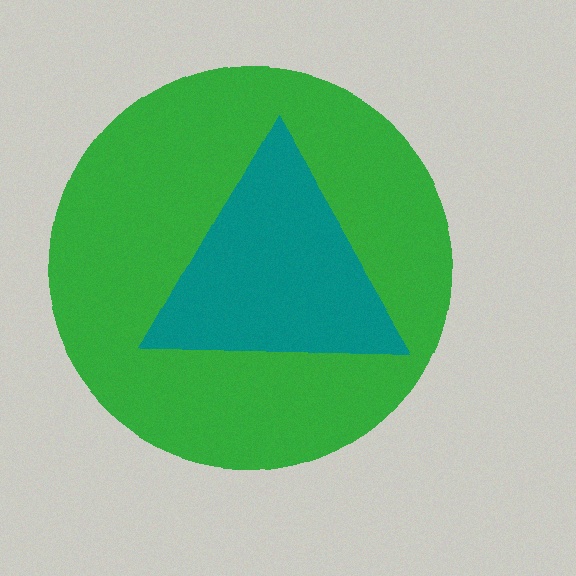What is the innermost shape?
The teal triangle.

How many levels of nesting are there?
2.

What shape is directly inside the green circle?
The teal triangle.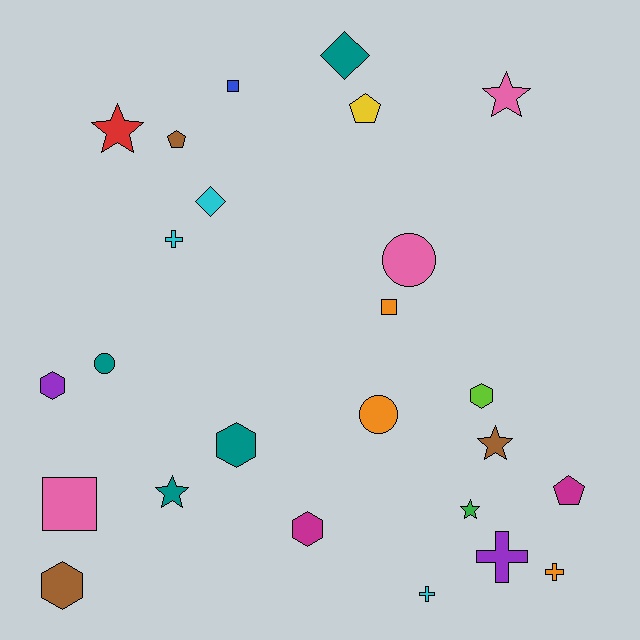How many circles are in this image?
There are 3 circles.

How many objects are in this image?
There are 25 objects.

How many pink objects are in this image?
There are 3 pink objects.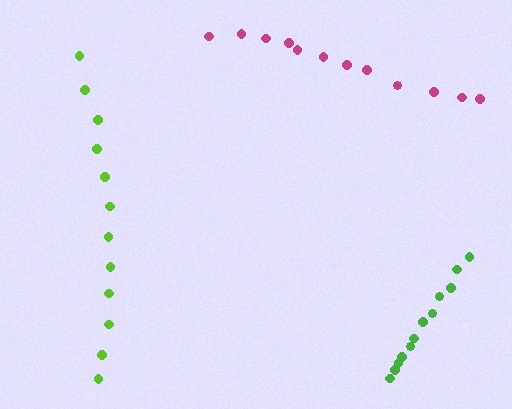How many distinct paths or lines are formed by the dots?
There are 3 distinct paths.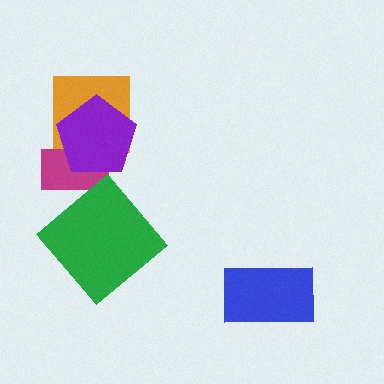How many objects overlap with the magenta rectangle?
2 objects overlap with the magenta rectangle.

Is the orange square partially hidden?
Yes, it is partially covered by another shape.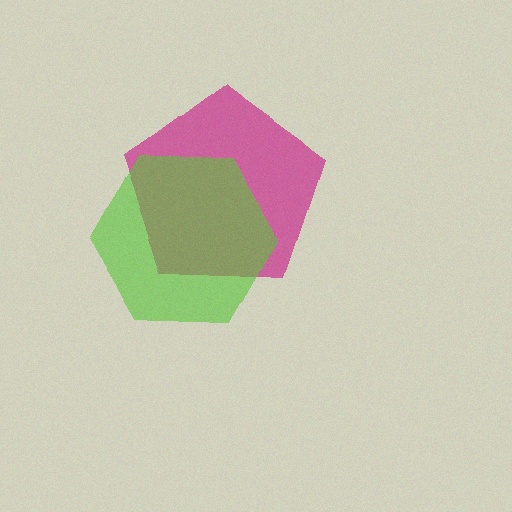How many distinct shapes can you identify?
There are 2 distinct shapes: a magenta pentagon, a lime hexagon.